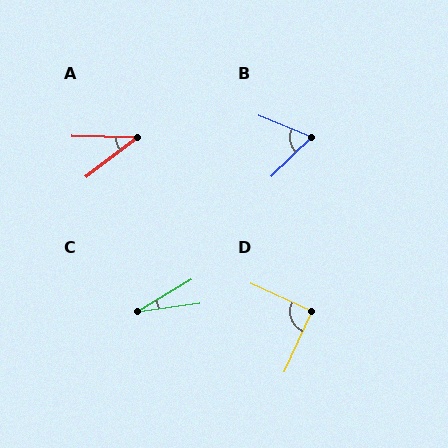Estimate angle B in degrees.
Approximately 66 degrees.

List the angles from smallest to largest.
C (23°), A (39°), B (66°), D (90°).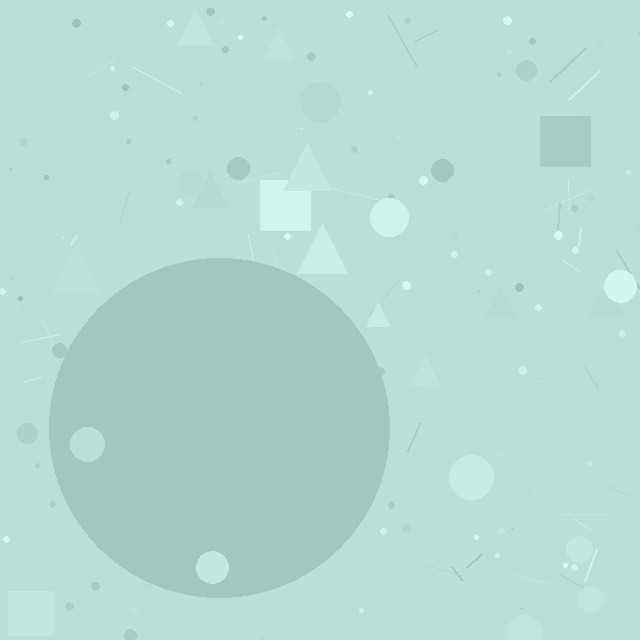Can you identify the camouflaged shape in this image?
The camouflaged shape is a circle.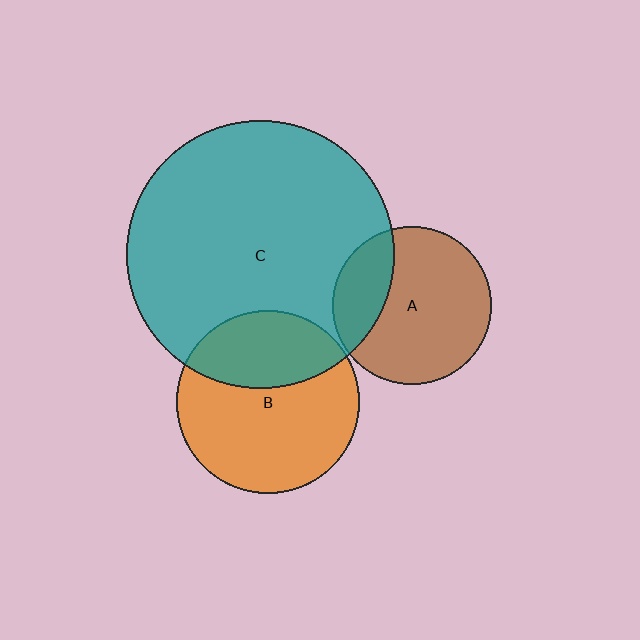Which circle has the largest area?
Circle C (teal).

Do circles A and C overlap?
Yes.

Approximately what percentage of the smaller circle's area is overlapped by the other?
Approximately 25%.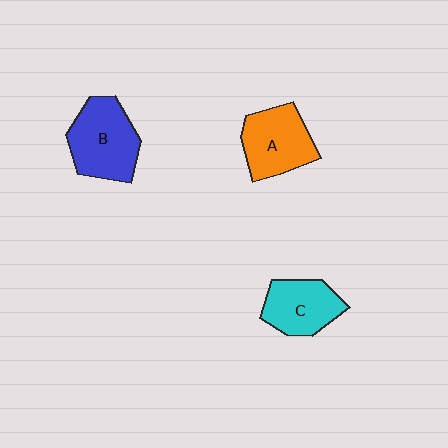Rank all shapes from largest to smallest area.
From largest to smallest: B (blue), A (orange), C (cyan).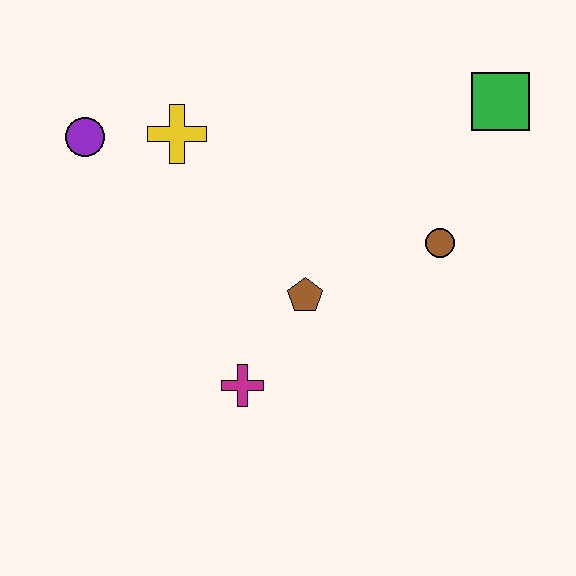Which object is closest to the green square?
The brown circle is closest to the green square.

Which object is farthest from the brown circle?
The purple circle is farthest from the brown circle.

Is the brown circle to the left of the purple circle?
No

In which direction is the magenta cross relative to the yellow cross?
The magenta cross is below the yellow cross.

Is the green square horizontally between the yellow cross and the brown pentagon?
No